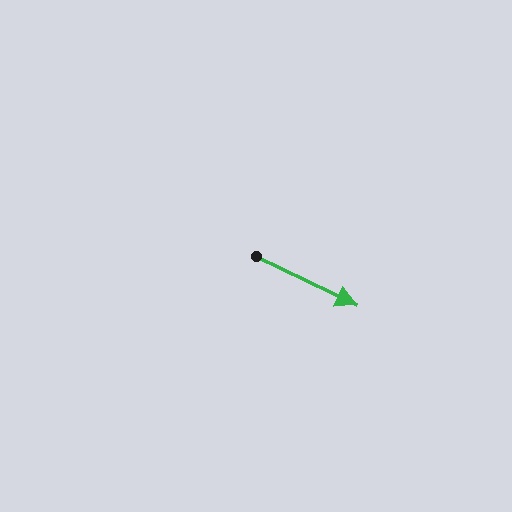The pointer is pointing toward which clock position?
Roughly 4 o'clock.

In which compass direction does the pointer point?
Southeast.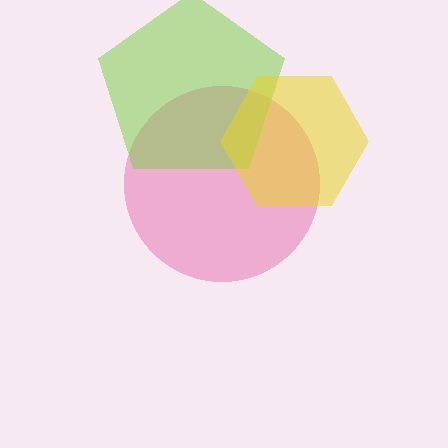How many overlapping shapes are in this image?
There are 3 overlapping shapes in the image.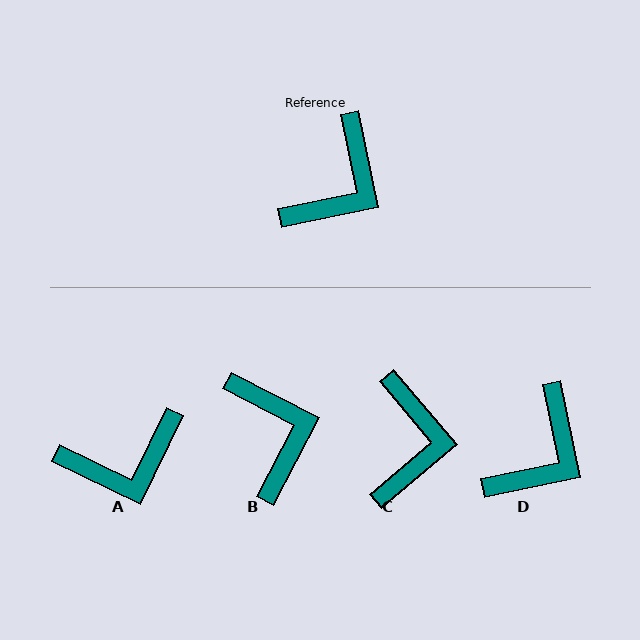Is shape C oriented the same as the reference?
No, it is off by about 29 degrees.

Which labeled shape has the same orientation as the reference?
D.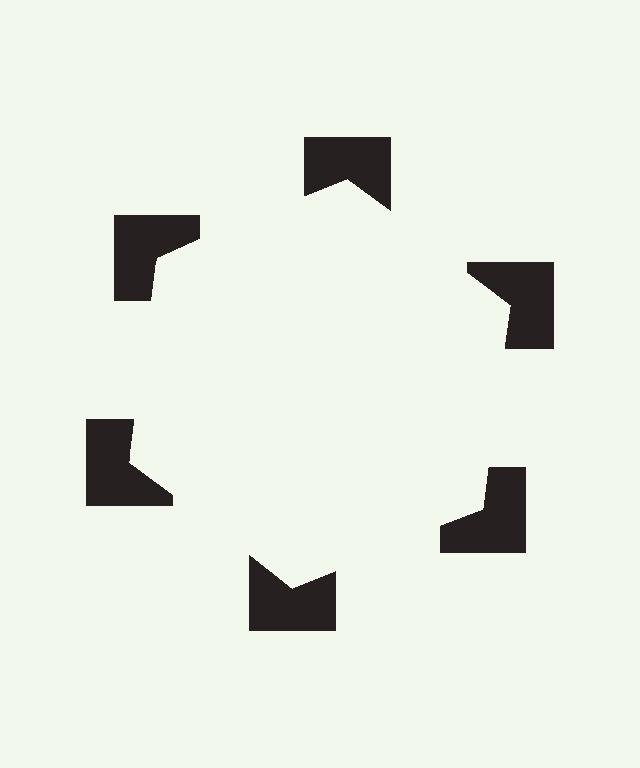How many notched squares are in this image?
There are 6 — one at each vertex of the illusory hexagon.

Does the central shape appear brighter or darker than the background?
It typically appears slightly brighter than the background, even though no actual brightness change is drawn.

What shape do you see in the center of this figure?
An illusory hexagon — its edges are inferred from the aligned wedge cuts in the notched squares, not physically drawn.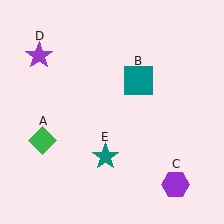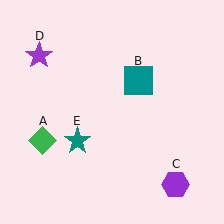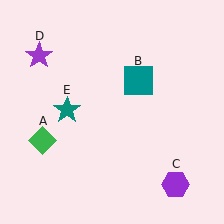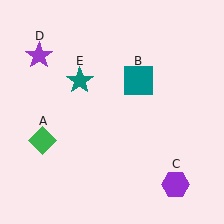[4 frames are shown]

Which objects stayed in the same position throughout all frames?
Green diamond (object A) and teal square (object B) and purple hexagon (object C) and purple star (object D) remained stationary.